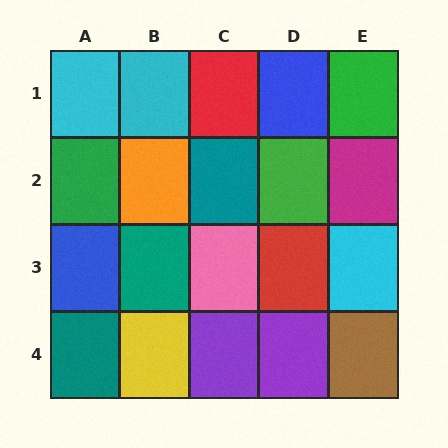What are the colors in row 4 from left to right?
Teal, yellow, purple, purple, brown.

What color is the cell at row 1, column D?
Blue.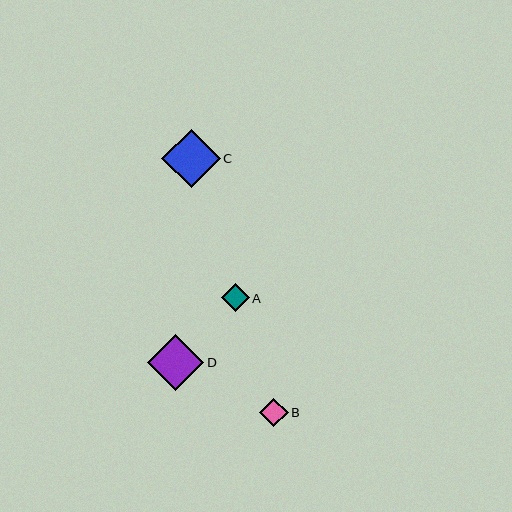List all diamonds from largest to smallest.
From largest to smallest: C, D, B, A.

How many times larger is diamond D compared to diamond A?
Diamond D is approximately 2.0 times the size of diamond A.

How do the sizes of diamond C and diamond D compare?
Diamond C and diamond D are approximately the same size.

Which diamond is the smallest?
Diamond A is the smallest with a size of approximately 28 pixels.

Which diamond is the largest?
Diamond C is the largest with a size of approximately 58 pixels.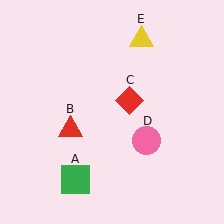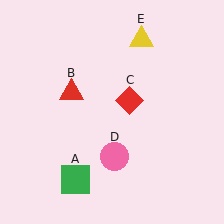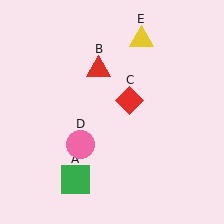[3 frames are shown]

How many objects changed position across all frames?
2 objects changed position: red triangle (object B), pink circle (object D).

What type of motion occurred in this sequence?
The red triangle (object B), pink circle (object D) rotated clockwise around the center of the scene.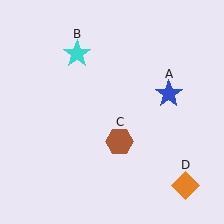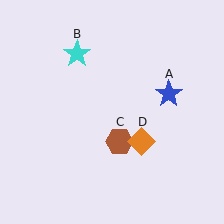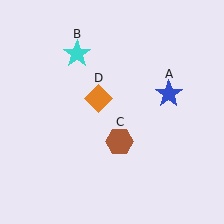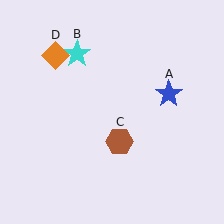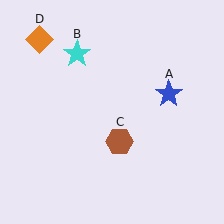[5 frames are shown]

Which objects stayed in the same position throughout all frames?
Blue star (object A) and cyan star (object B) and brown hexagon (object C) remained stationary.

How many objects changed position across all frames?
1 object changed position: orange diamond (object D).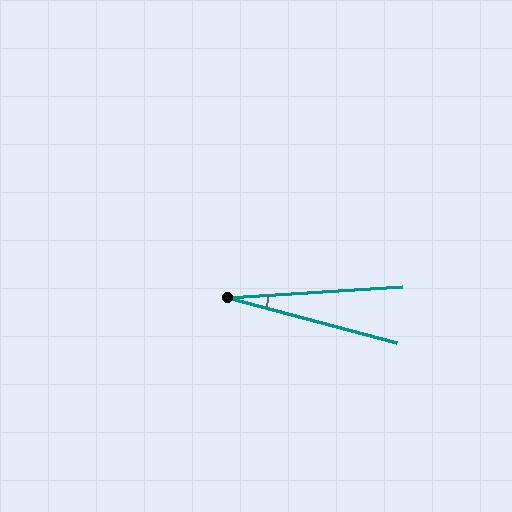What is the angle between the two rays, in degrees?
Approximately 18 degrees.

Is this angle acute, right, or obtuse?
It is acute.